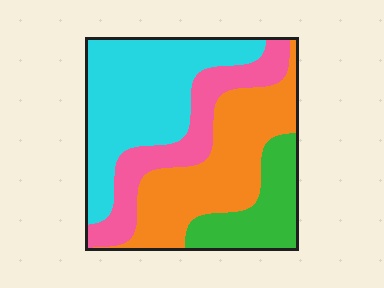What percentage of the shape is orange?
Orange takes up about one third (1/3) of the shape.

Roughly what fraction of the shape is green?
Green covers 16% of the shape.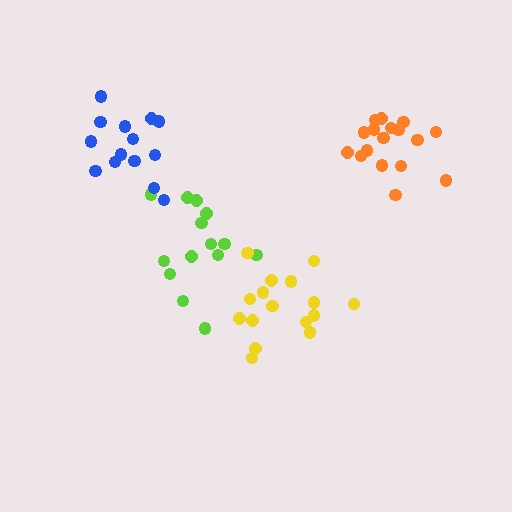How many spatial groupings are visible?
There are 4 spatial groupings.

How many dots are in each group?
Group 1: 17 dots, Group 2: 14 dots, Group 3: 14 dots, Group 4: 16 dots (61 total).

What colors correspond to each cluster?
The clusters are colored: orange, lime, blue, yellow.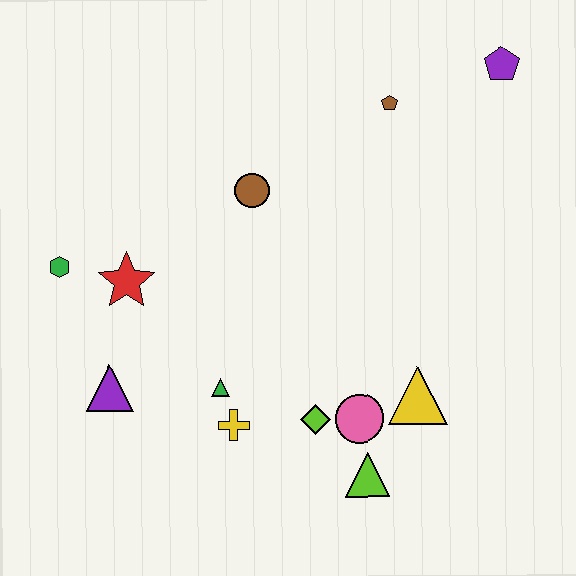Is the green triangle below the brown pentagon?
Yes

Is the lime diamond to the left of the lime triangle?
Yes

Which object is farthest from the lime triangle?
The purple pentagon is farthest from the lime triangle.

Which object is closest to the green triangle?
The yellow cross is closest to the green triangle.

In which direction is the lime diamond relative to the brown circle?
The lime diamond is below the brown circle.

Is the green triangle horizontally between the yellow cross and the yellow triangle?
No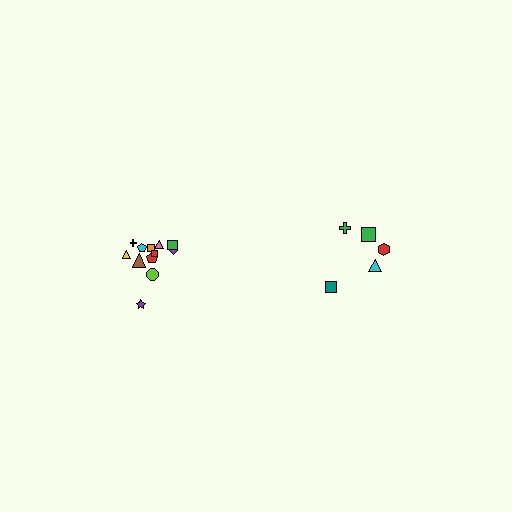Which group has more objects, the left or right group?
The left group.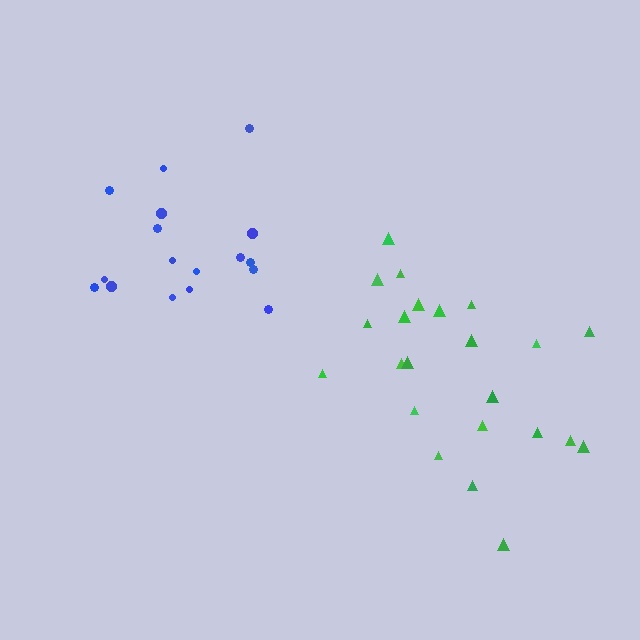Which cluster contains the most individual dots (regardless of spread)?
Green (23).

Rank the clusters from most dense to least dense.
green, blue.